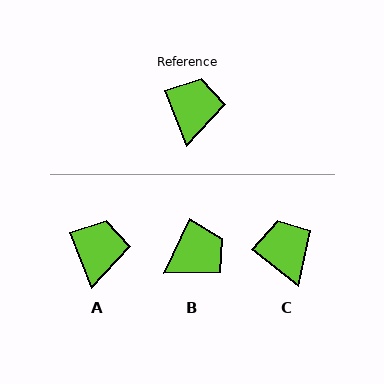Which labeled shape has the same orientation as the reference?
A.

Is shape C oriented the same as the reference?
No, it is off by about 30 degrees.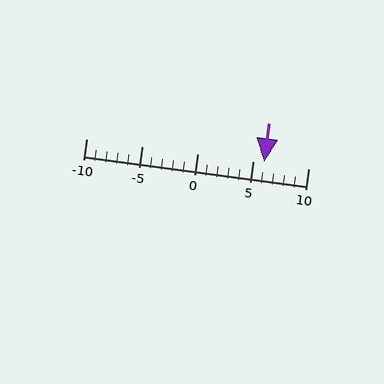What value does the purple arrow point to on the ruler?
The purple arrow points to approximately 6.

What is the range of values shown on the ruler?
The ruler shows values from -10 to 10.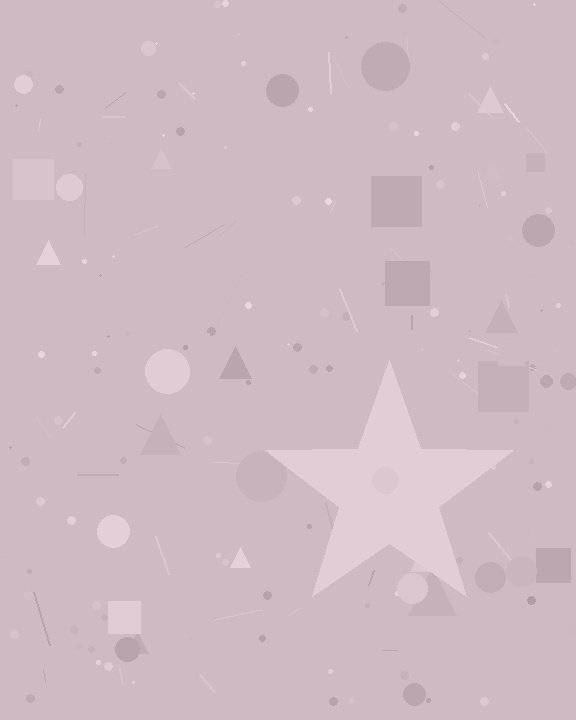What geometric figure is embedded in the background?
A star is embedded in the background.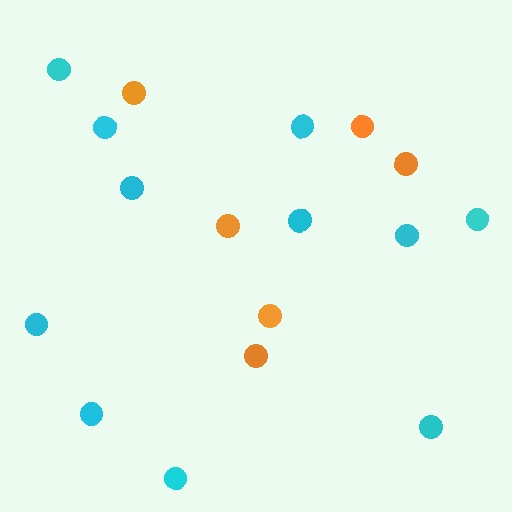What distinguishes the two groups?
There are 2 groups: one group of orange circles (6) and one group of cyan circles (11).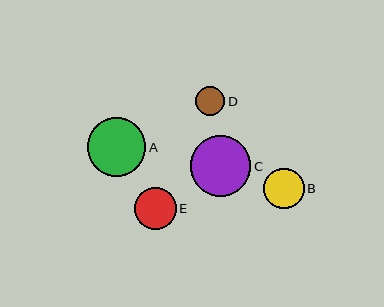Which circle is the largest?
Circle C is the largest with a size of approximately 61 pixels.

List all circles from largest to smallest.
From largest to smallest: C, A, E, B, D.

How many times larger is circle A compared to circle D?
Circle A is approximately 2.0 times the size of circle D.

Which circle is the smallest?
Circle D is the smallest with a size of approximately 29 pixels.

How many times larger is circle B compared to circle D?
Circle B is approximately 1.4 times the size of circle D.